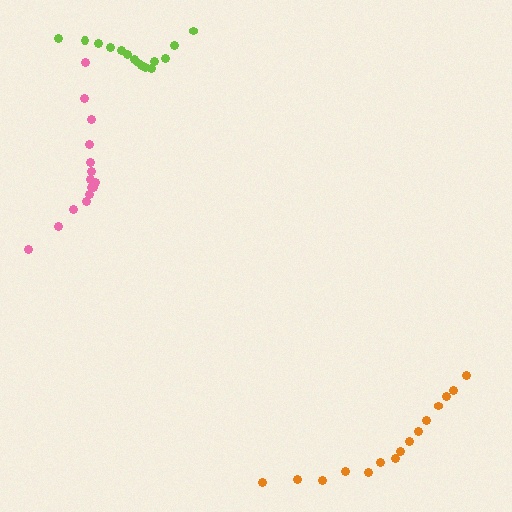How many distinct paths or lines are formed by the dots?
There are 3 distinct paths.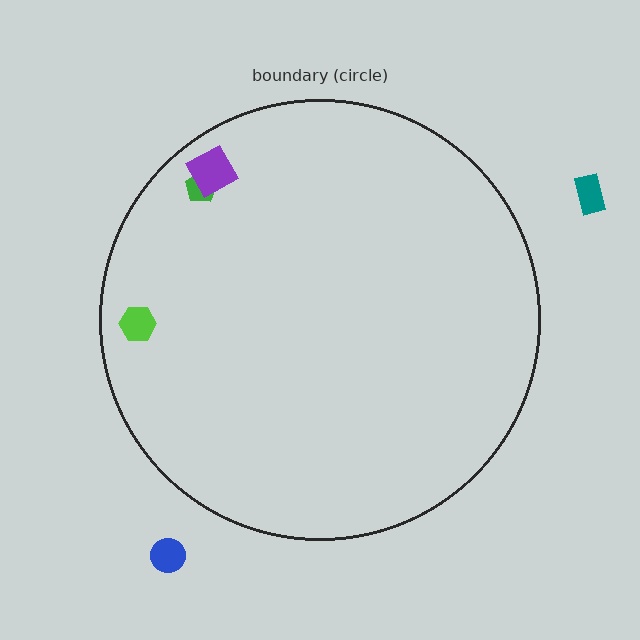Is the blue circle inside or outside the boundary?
Outside.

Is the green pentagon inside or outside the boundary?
Inside.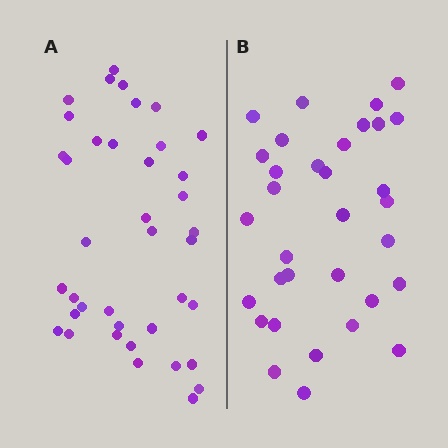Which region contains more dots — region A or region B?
Region A (the left region) has more dots.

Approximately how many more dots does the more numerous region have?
Region A has about 6 more dots than region B.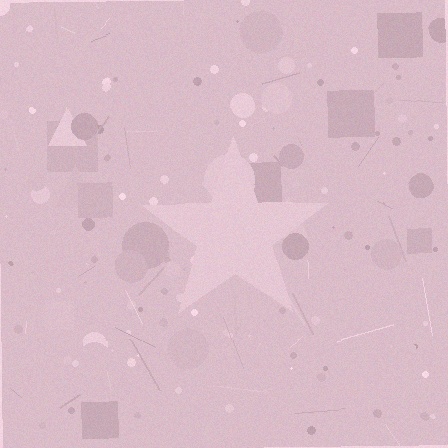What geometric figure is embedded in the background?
A star is embedded in the background.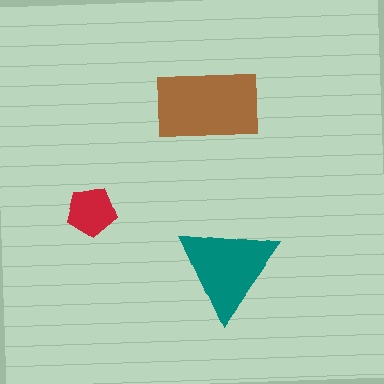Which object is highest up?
The brown rectangle is topmost.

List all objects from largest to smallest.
The brown rectangle, the teal triangle, the red pentagon.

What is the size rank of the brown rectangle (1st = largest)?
1st.